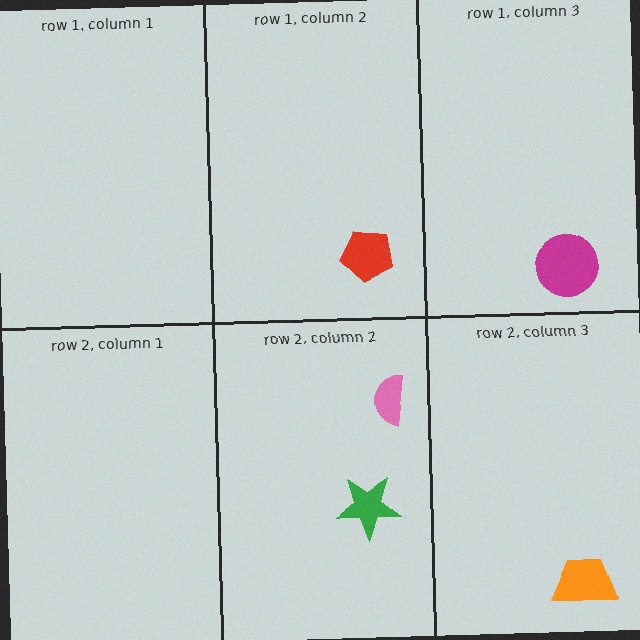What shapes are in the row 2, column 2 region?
The green star, the pink semicircle.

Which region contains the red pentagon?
The row 1, column 2 region.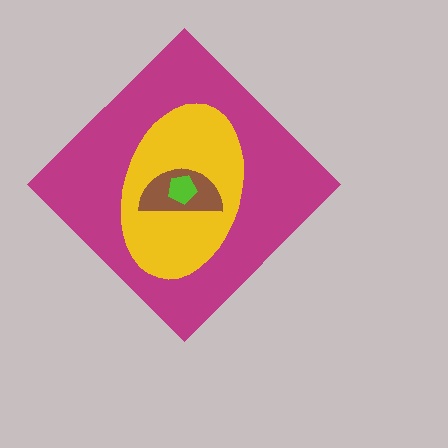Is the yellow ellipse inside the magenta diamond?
Yes.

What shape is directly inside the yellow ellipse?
The brown semicircle.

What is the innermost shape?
The lime pentagon.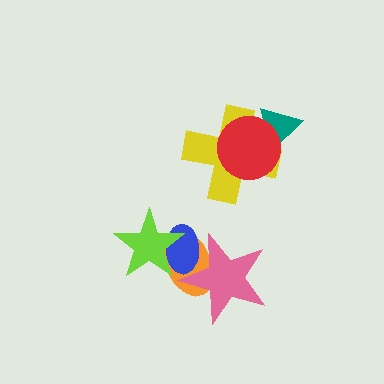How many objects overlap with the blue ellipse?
3 objects overlap with the blue ellipse.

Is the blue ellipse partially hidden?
Yes, it is partially covered by another shape.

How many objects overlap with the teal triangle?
2 objects overlap with the teal triangle.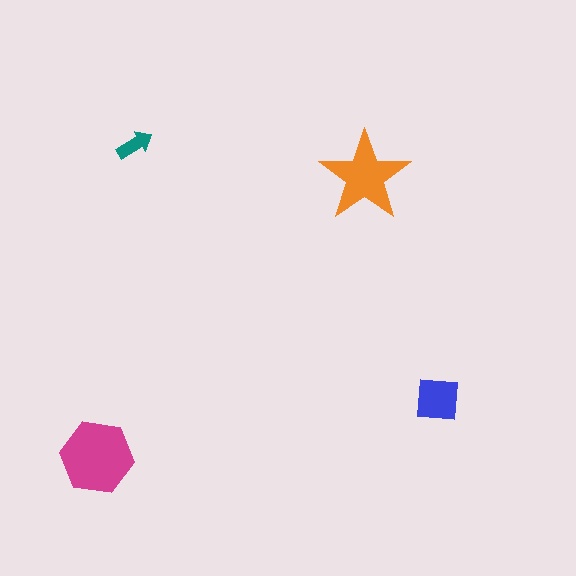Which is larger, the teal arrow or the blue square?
The blue square.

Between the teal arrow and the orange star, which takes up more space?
The orange star.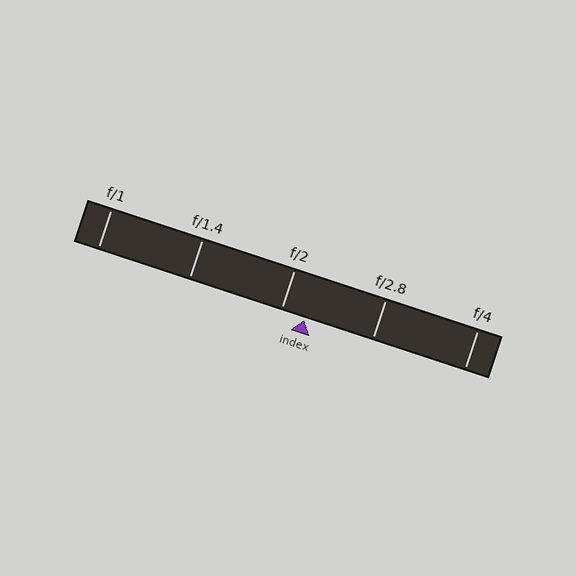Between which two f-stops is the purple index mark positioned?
The index mark is between f/2 and f/2.8.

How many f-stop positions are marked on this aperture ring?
There are 5 f-stop positions marked.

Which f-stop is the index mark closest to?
The index mark is closest to f/2.